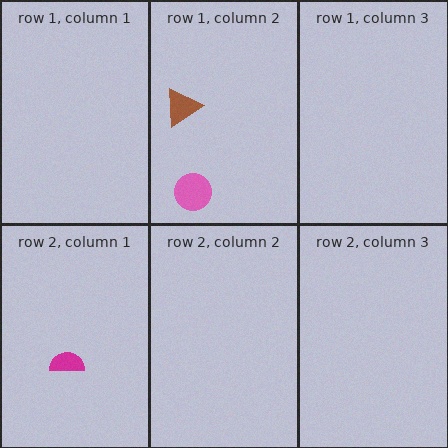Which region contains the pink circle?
The row 1, column 2 region.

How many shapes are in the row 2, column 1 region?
1.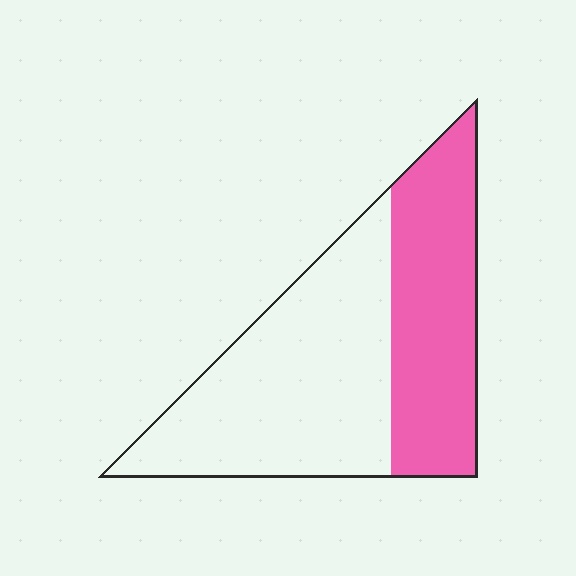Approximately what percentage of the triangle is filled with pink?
Approximately 40%.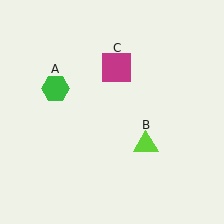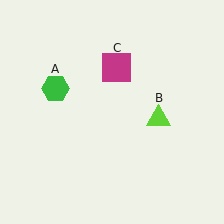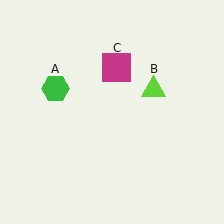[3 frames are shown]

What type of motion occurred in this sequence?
The lime triangle (object B) rotated counterclockwise around the center of the scene.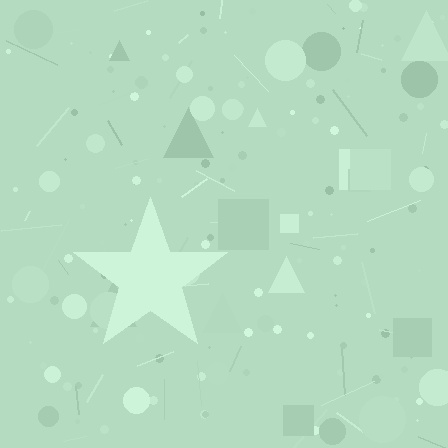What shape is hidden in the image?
A star is hidden in the image.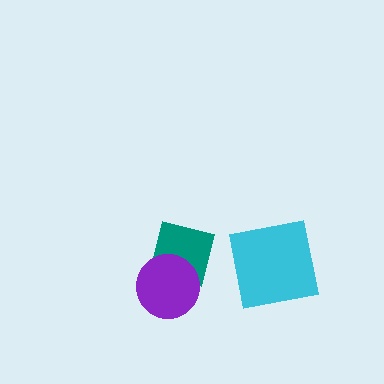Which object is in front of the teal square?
The purple circle is in front of the teal square.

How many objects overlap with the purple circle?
1 object overlaps with the purple circle.